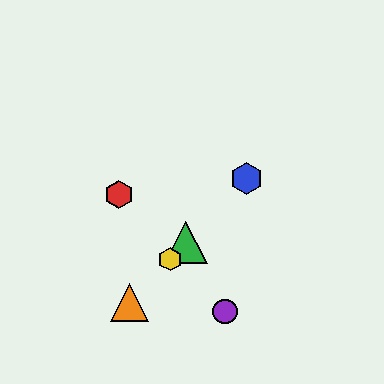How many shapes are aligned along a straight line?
4 shapes (the blue hexagon, the green triangle, the yellow hexagon, the orange triangle) are aligned along a straight line.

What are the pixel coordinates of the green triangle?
The green triangle is at (186, 243).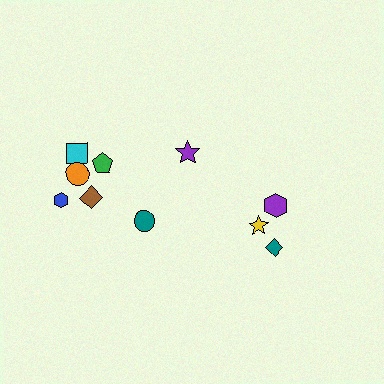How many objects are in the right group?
There are 3 objects.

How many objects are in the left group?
There are 7 objects.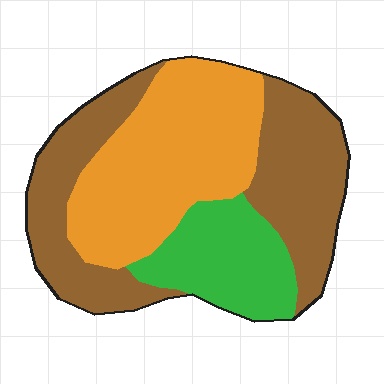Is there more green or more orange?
Orange.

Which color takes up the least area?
Green, at roughly 20%.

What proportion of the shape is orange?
Orange covers 38% of the shape.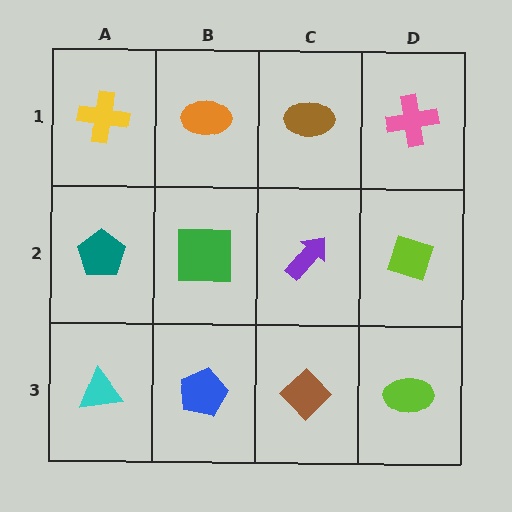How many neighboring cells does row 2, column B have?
4.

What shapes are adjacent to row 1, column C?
A purple arrow (row 2, column C), an orange ellipse (row 1, column B), a pink cross (row 1, column D).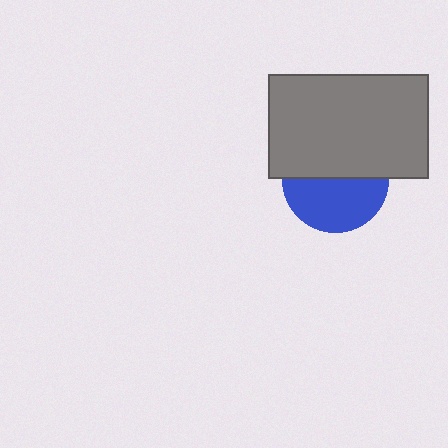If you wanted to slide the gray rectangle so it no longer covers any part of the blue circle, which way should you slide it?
Slide it up — that is the most direct way to separate the two shapes.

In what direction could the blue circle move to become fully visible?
The blue circle could move down. That would shift it out from behind the gray rectangle entirely.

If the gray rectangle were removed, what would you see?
You would see the complete blue circle.